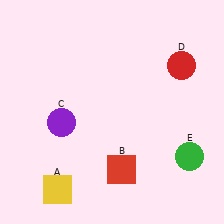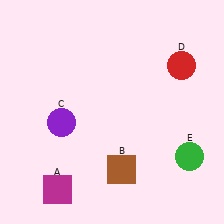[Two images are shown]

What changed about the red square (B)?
In Image 1, B is red. In Image 2, it changed to brown.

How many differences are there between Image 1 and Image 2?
There are 2 differences between the two images.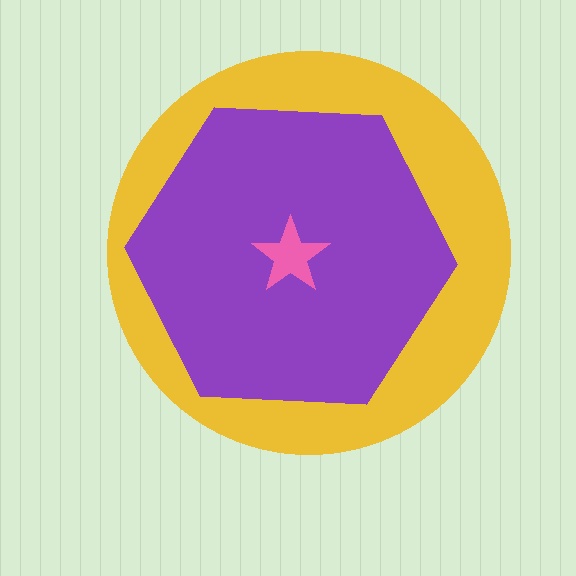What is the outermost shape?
The yellow circle.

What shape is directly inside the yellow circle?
The purple hexagon.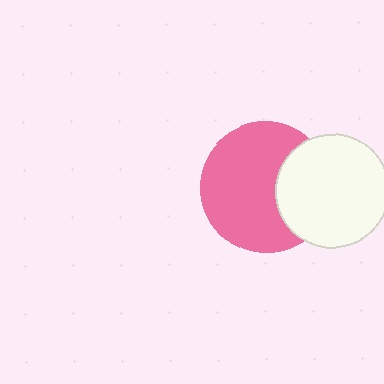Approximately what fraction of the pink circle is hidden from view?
Roughly 30% of the pink circle is hidden behind the white circle.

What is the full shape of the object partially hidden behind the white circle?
The partially hidden object is a pink circle.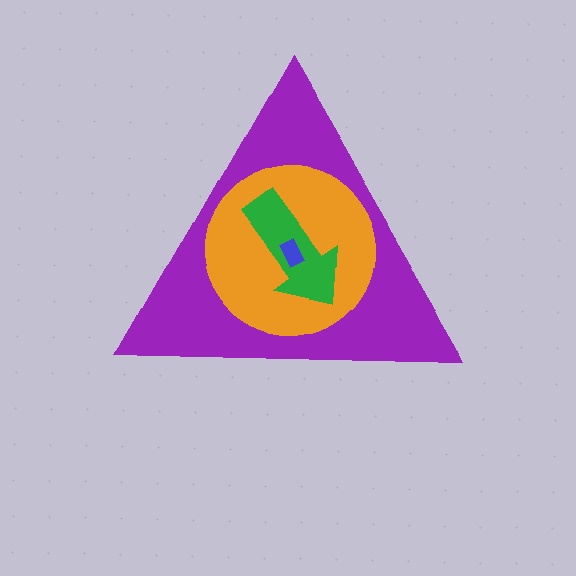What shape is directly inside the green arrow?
The blue rectangle.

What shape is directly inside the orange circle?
The green arrow.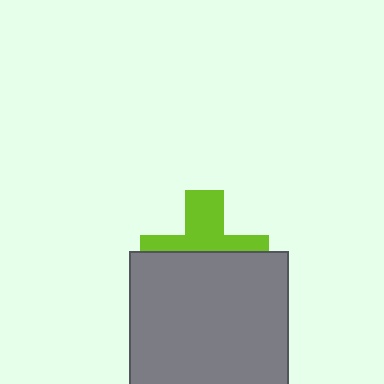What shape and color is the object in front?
The object in front is a gray square.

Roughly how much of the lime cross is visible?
About half of it is visible (roughly 45%).